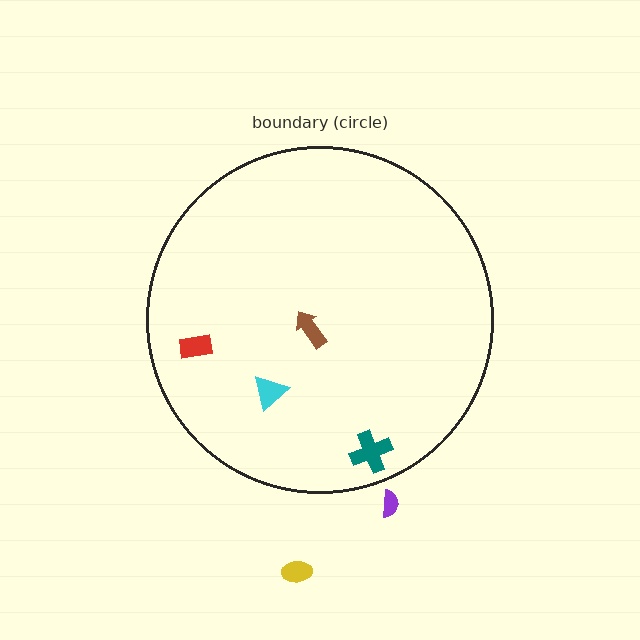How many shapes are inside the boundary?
4 inside, 2 outside.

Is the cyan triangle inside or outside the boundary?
Inside.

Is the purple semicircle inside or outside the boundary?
Outside.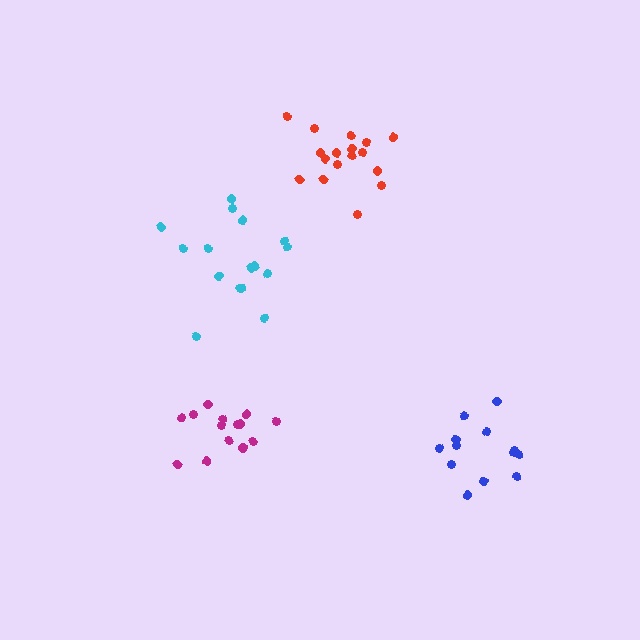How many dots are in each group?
Group 1: 14 dots, Group 2: 16 dots, Group 3: 13 dots, Group 4: 17 dots (60 total).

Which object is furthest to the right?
The blue cluster is rightmost.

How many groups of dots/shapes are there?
There are 4 groups.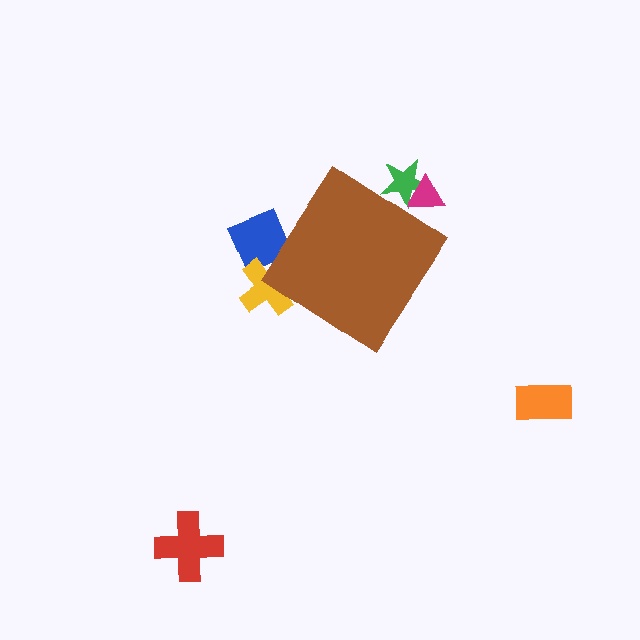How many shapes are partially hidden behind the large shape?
4 shapes are partially hidden.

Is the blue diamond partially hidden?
Yes, the blue diamond is partially hidden behind the brown diamond.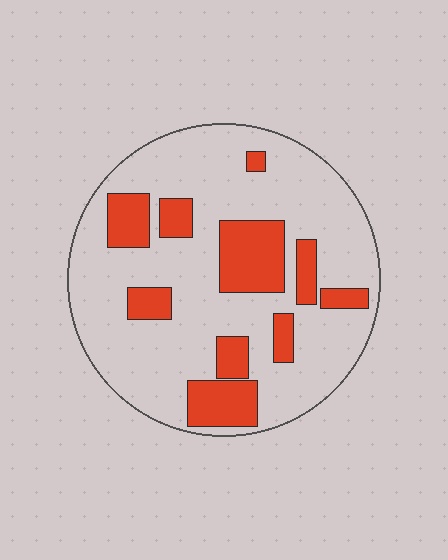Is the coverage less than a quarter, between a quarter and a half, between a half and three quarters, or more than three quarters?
Less than a quarter.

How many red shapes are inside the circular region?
10.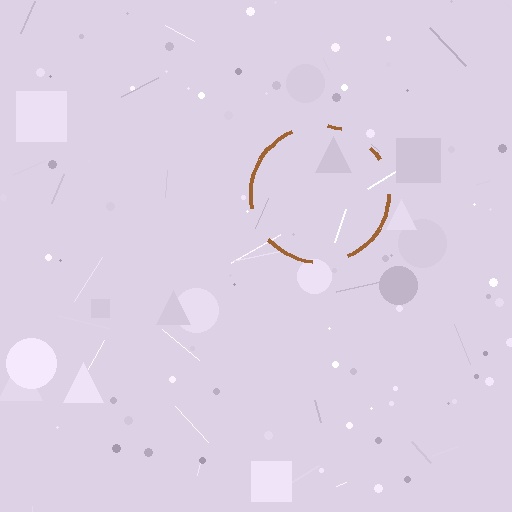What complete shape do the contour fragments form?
The contour fragments form a circle.